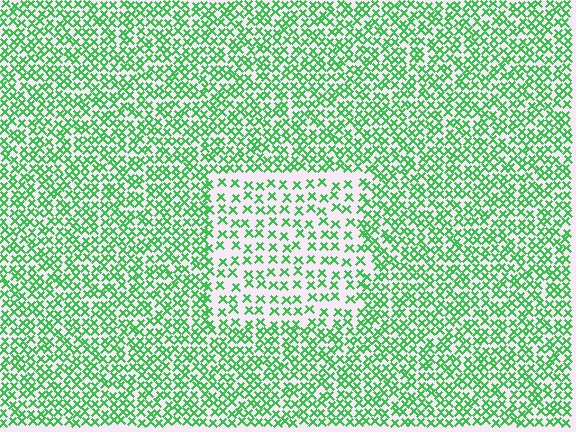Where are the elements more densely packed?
The elements are more densely packed outside the rectangle boundary.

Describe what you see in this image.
The image contains small green elements arranged at two different densities. A rectangle-shaped region is visible where the elements are less densely packed than the surrounding area.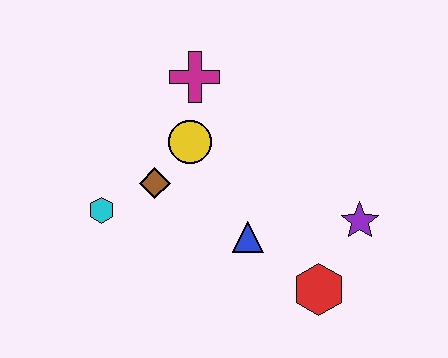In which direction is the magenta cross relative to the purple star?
The magenta cross is to the left of the purple star.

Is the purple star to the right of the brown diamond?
Yes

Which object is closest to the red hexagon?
The purple star is closest to the red hexagon.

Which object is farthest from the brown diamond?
The purple star is farthest from the brown diamond.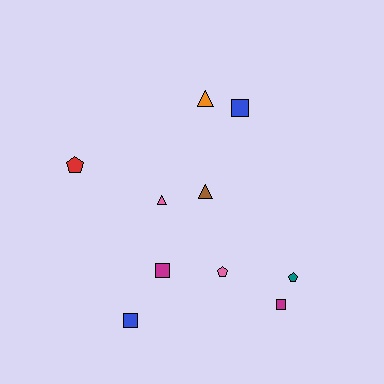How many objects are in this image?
There are 10 objects.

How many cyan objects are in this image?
There are no cyan objects.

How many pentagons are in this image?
There are 3 pentagons.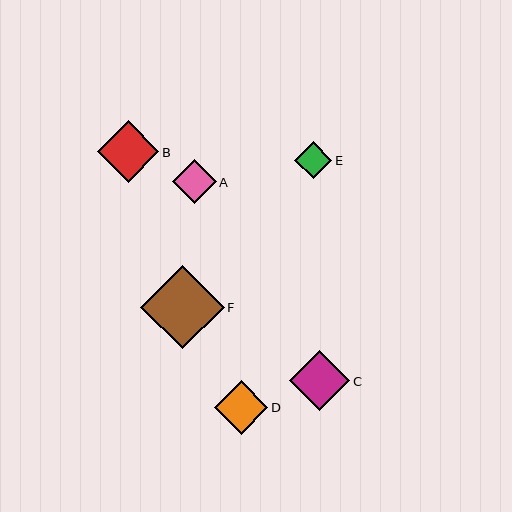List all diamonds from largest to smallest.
From largest to smallest: F, B, C, D, A, E.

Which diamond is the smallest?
Diamond E is the smallest with a size of approximately 37 pixels.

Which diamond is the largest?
Diamond F is the largest with a size of approximately 83 pixels.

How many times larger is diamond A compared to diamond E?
Diamond A is approximately 1.2 times the size of diamond E.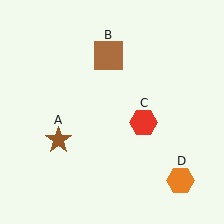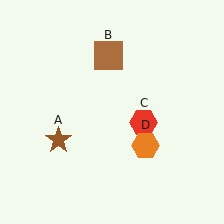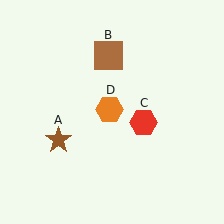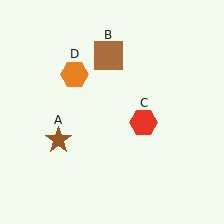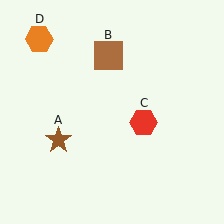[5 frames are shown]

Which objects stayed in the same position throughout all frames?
Brown star (object A) and brown square (object B) and red hexagon (object C) remained stationary.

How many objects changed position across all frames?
1 object changed position: orange hexagon (object D).